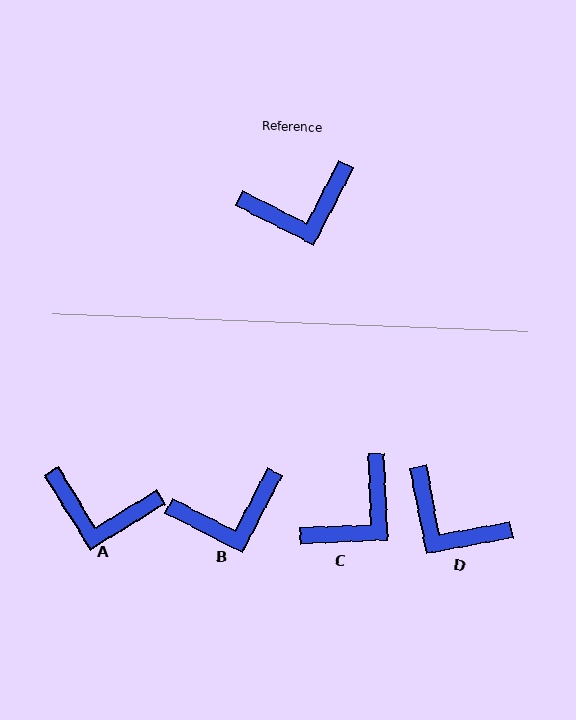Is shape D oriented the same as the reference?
No, it is off by about 52 degrees.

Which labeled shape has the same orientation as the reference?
B.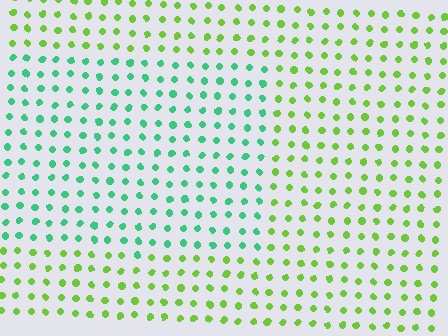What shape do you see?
I see a rectangle.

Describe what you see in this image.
The image is filled with small lime elements in a uniform arrangement. A rectangle-shaped region is visible where the elements are tinted to a slightly different hue, forming a subtle color boundary.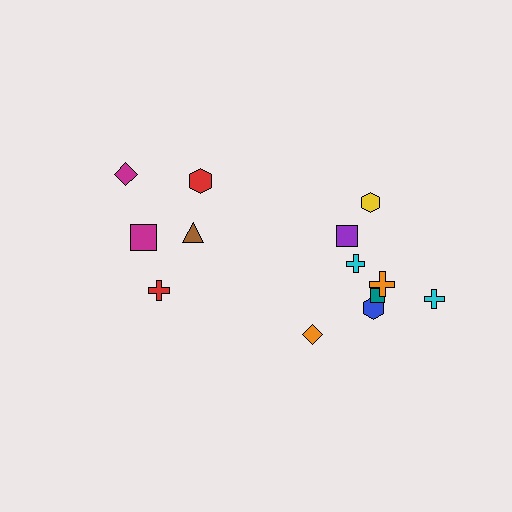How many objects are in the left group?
There are 5 objects.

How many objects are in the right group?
There are 8 objects.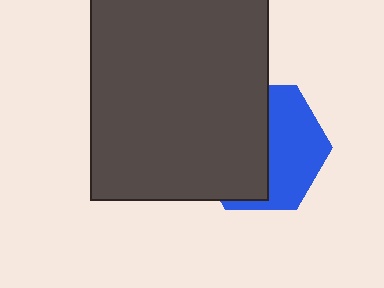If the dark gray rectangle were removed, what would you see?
You would see the complete blue hexagon.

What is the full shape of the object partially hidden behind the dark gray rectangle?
The partially hidden object is a blue hexagon.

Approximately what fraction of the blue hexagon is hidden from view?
Roughly 55% of the blue hexagon is hidden behind the dark gray rectangle.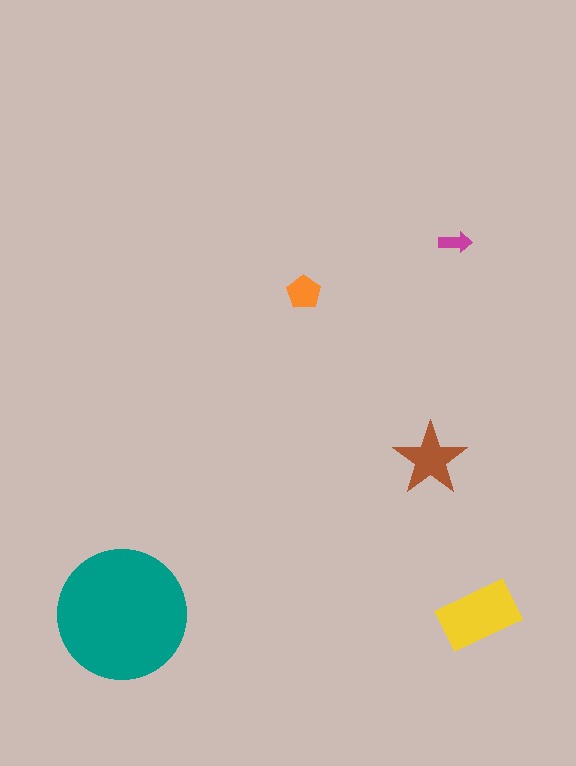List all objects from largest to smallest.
The teal circle, the yellow rectangle, the brown star, the orange pentagon, the magenta arrow.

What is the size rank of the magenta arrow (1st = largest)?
5th.